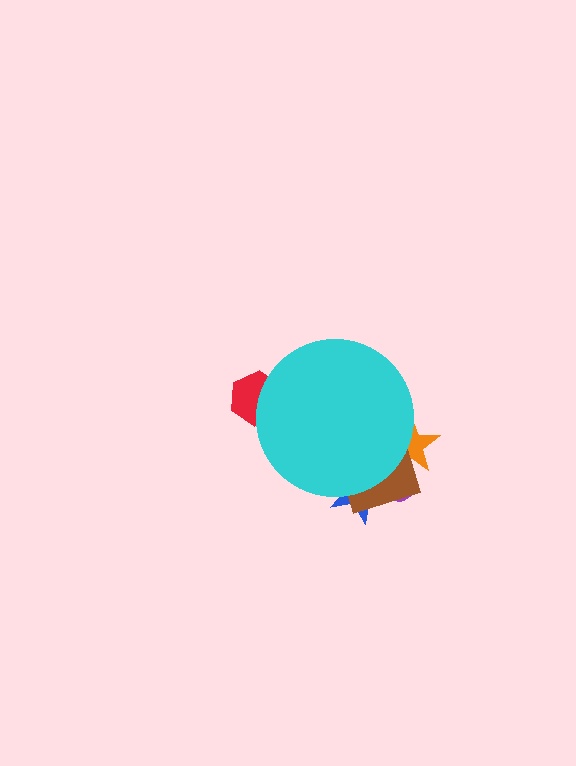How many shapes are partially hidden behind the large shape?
5 shapes are partially hidden.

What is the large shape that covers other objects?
A cyan circle.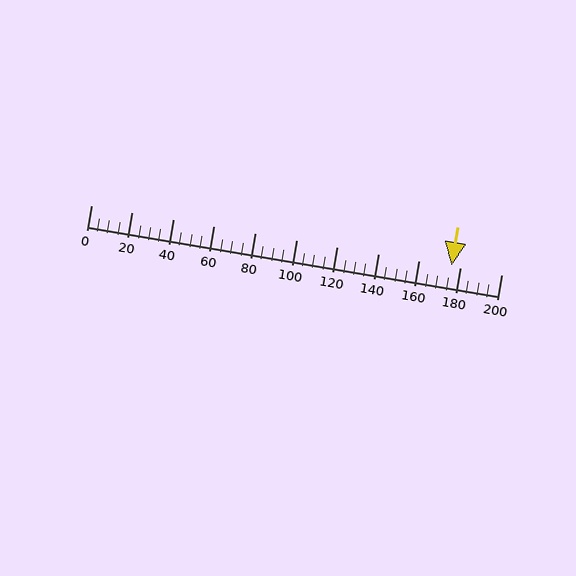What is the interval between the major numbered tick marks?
The major tick marks are spaced 20 units apart.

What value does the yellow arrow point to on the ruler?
The yellow arrow points to approximately 176.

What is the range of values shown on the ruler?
The ruler shows values from 0 to 200.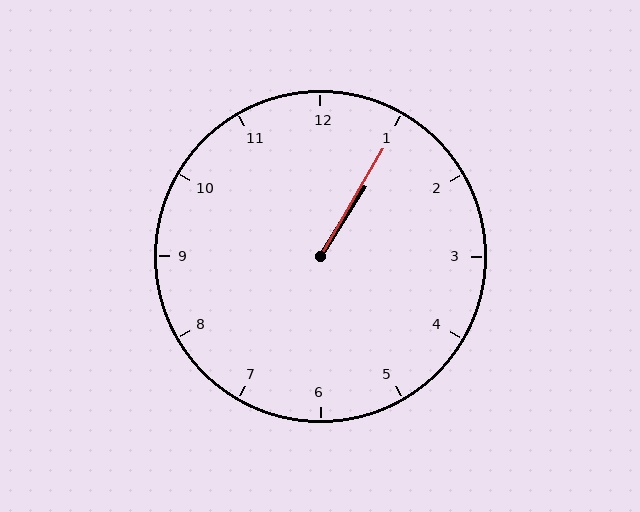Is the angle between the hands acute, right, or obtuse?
It is acute.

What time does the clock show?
1:05.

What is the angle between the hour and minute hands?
Approximately 2 degrees.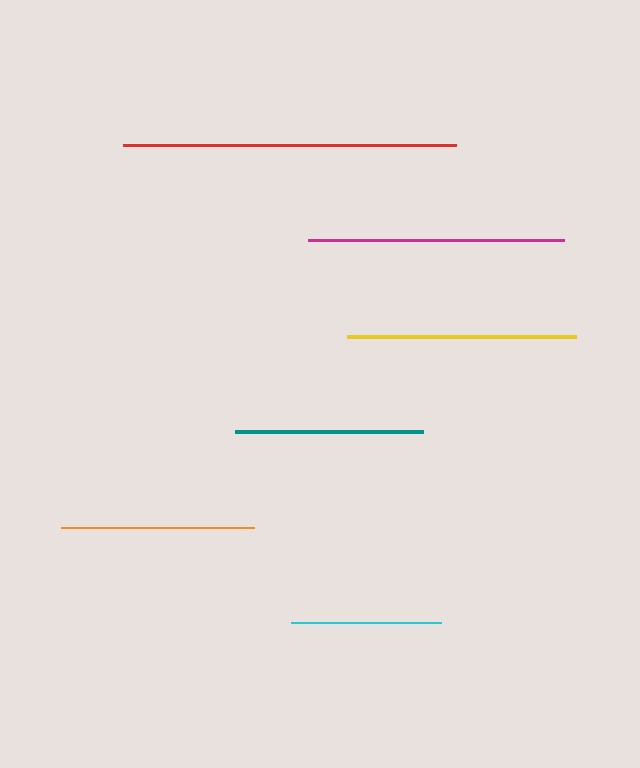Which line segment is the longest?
The red line is the longest at approximately 333 pixels.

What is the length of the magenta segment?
The magenta segment is approximately 256 pixels long.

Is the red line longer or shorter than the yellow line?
The red line is longer than the yellow line.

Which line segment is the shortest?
The cyan line is the shortest at approximately 150 pixels.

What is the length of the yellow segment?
The yellow segment is approximately 229 pixels long.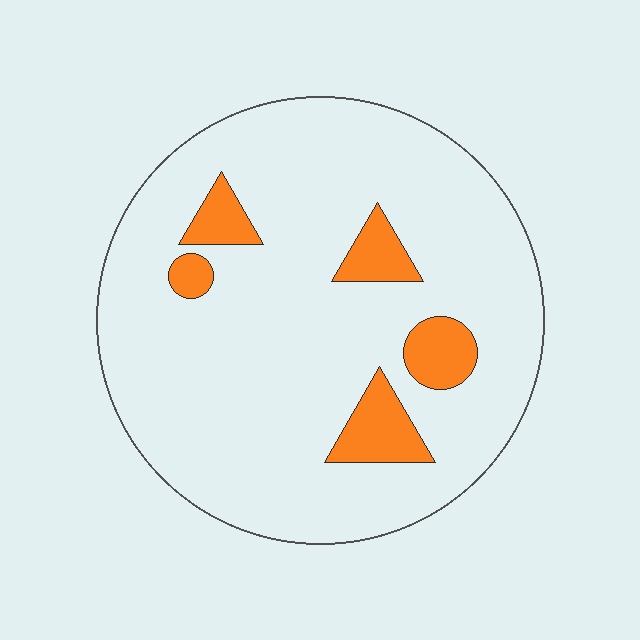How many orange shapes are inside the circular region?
5.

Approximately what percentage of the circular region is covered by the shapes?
Approximately 10%.